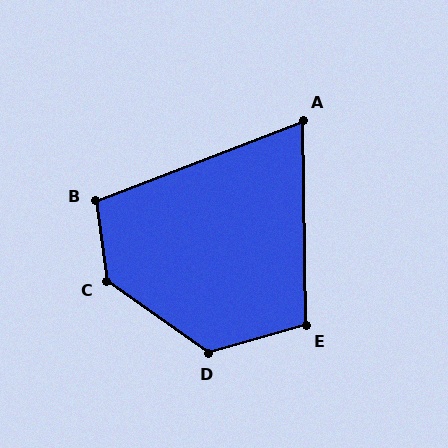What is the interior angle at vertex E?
Approximately 105 degrees (obtuse).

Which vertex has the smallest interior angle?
A, at approximately 70 degrees.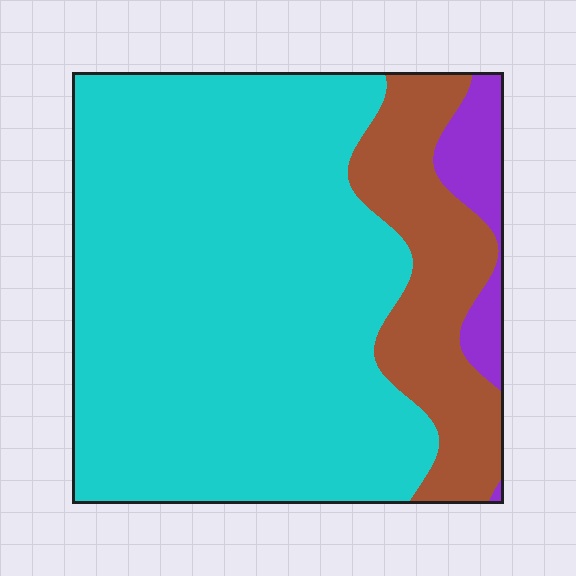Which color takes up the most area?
Cyan, at roughly 75%.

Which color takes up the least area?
Purple, at roughly 5%.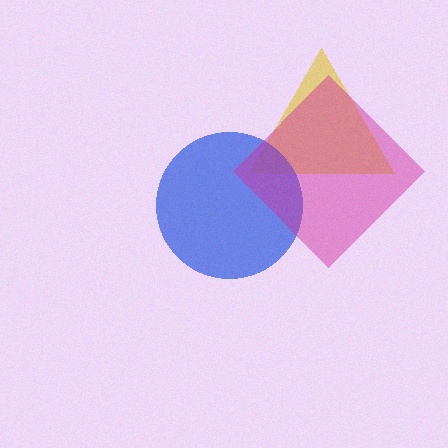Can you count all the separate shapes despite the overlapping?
Yes, there are 3 separate shapes.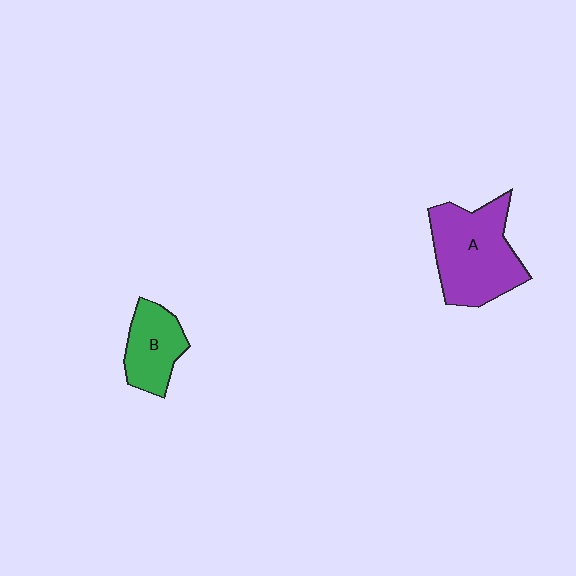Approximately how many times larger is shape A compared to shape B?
Approximately 1.8 times.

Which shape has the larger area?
Shape A (purple).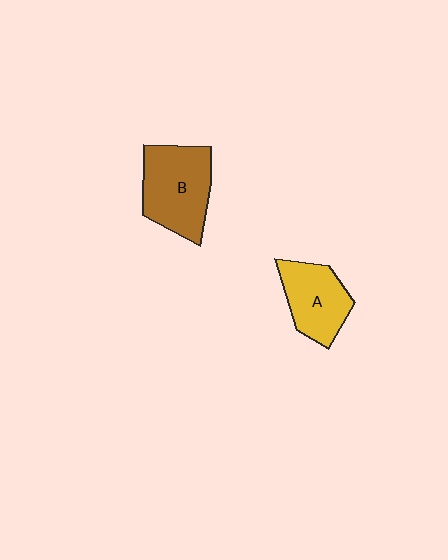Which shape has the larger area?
Shape B (brown).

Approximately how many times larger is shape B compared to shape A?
Approximately 1.3 times.